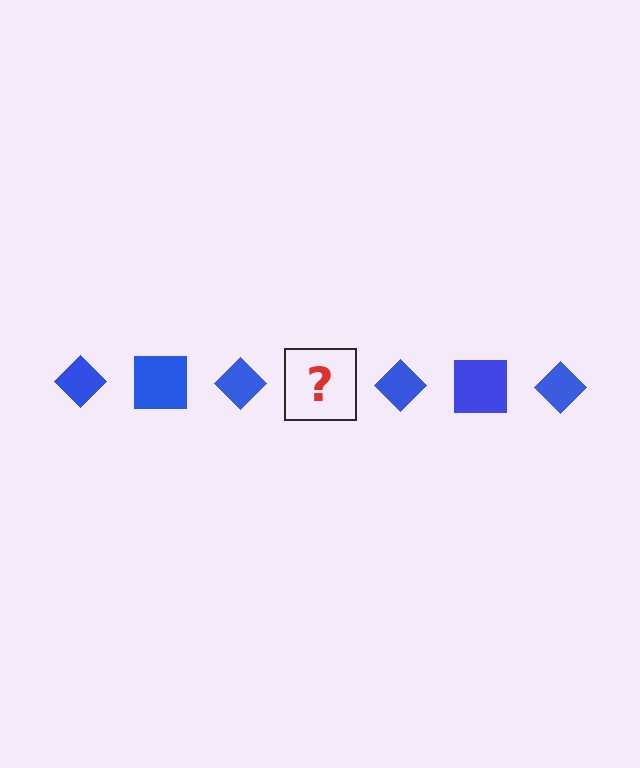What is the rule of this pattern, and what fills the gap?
The rule is that the pattern cycles through diamond, square shapes in blue. The gap should be filled with a blue square.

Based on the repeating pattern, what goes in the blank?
The blank should be a blue square.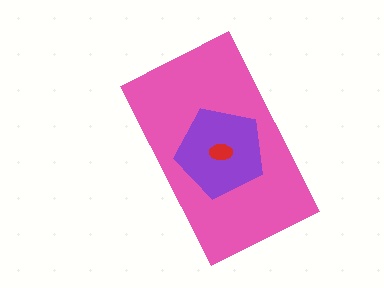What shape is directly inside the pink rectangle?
The purple pentagon.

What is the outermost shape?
The pink rectangle.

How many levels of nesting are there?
3.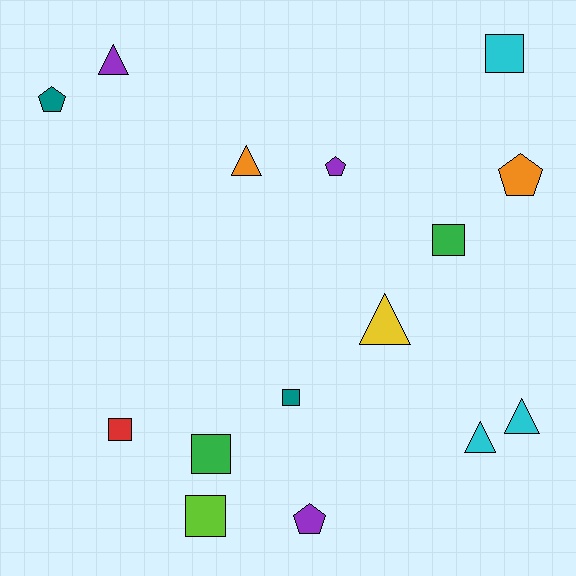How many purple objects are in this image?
There are 3 purple objects.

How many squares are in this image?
There are 6 squares.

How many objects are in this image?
There are 15 objects.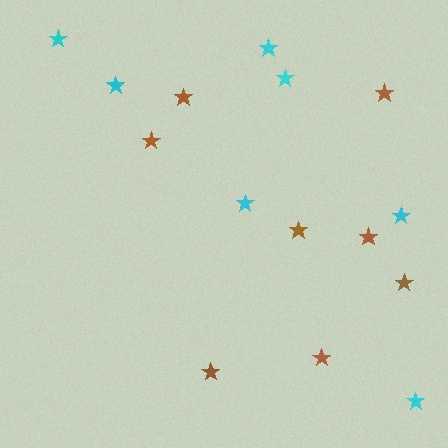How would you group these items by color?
There are 2 groups: one group of cyan stars (7) and one group of brown stars (8).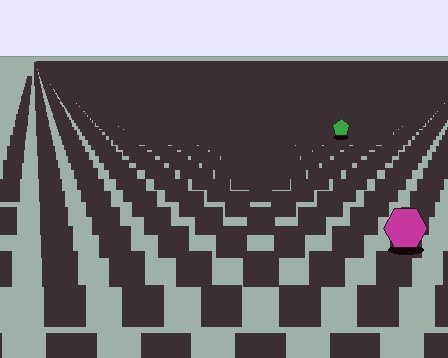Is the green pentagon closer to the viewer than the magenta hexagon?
No. The magenta hexagon is closer — you can tell from the texture gradient: the ground texture is coarser near it.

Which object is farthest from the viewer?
The green pentagon is farthest from the viewer. It appears smaller and the ground texture around it is denser.